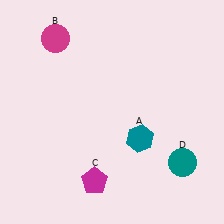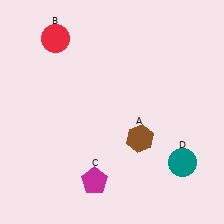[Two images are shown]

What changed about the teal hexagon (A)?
In Image 1, A is teal. In Image 2, it changed to brown.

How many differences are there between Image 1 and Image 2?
There are 2 differences between the two images.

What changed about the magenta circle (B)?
In Image 1, B is magenta. In Image 2, it changed to red.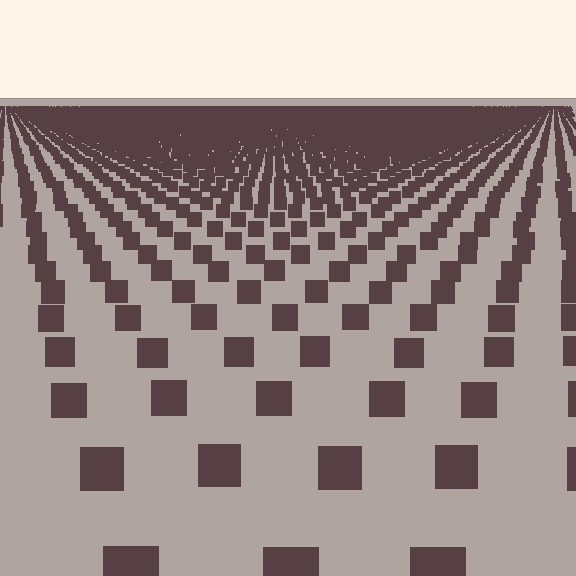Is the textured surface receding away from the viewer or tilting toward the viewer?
The surface is receding away from the viewer. Texture elements get smaller and denser toward the top.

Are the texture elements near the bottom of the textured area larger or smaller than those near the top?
Larger. Near the bottom, elements are closer to the viewer and appear at a bigger on-screen size.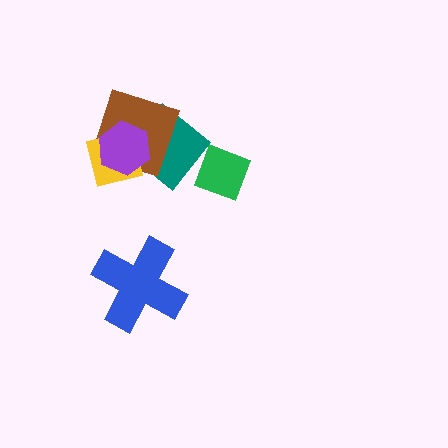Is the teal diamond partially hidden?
Yes, it is partially covered by another shape.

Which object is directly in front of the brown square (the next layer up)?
The yellow square is directly in front of the brown square.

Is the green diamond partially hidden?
No, no other shape covers it.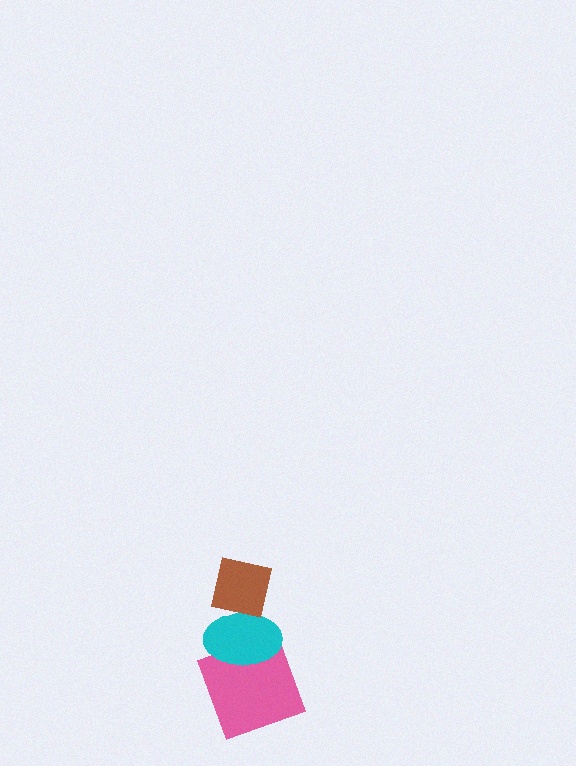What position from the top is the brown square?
The brown square is 1st from the top.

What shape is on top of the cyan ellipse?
The brown square is on top of the cyan ellipse.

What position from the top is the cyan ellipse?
The cyan ellipse is 2nd from the top.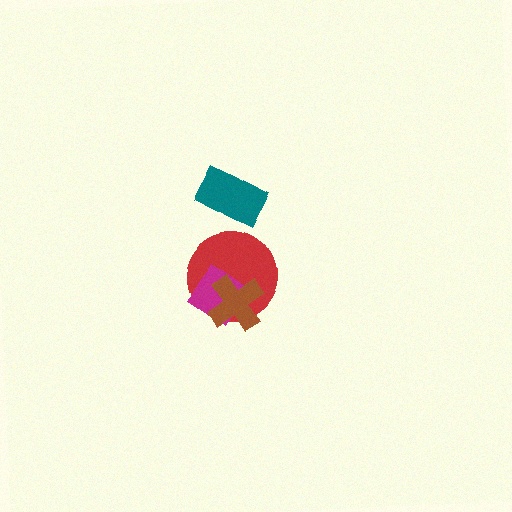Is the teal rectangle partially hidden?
No, no other shape covers it.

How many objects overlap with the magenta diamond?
2 objects overlap with the magenta diamond.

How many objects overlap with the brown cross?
2 objects overlap with the brown cross.